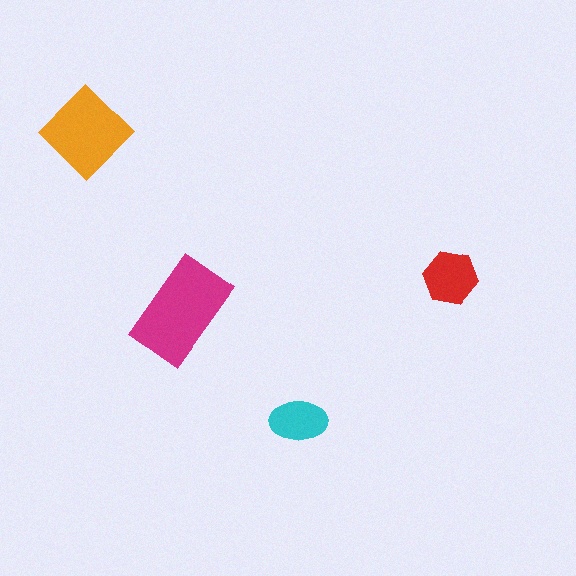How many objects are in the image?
There are 4 objects in the image.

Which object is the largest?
The magenta rectangle.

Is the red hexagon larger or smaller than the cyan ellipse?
Larger.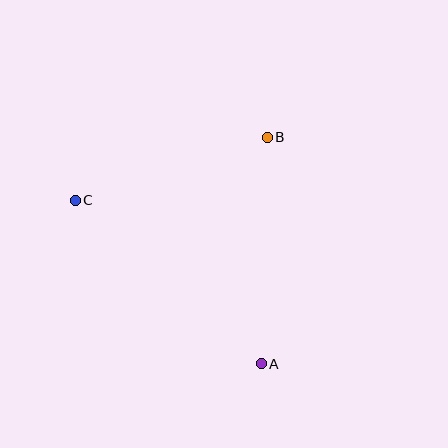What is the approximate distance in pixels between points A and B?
The distance between A and B is approximately 226 pixels.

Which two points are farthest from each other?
Points A and C are farthest from each other.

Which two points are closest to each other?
Points B and C are closest to each other.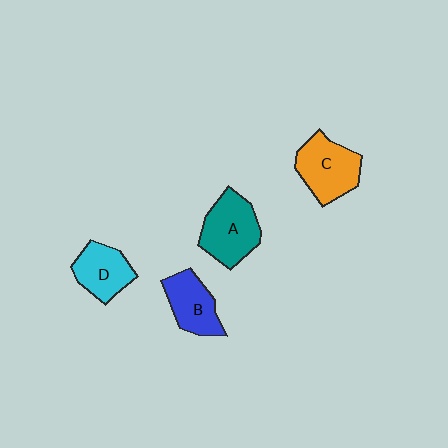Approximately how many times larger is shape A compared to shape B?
Approximately 1.3 times.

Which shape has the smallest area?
Shape D (cyan).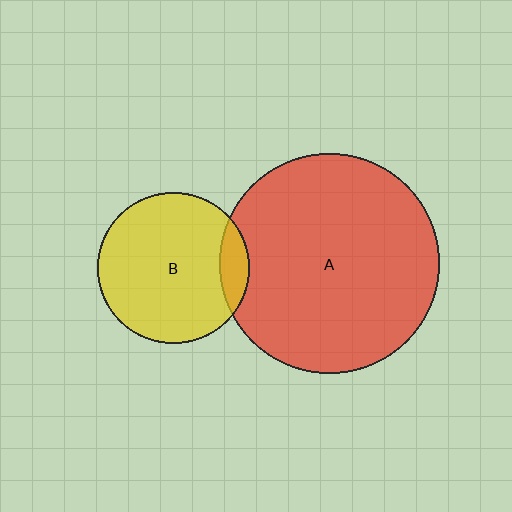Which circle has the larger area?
Circle A (red).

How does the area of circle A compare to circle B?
Approximately 2.1 times.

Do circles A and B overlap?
Yes.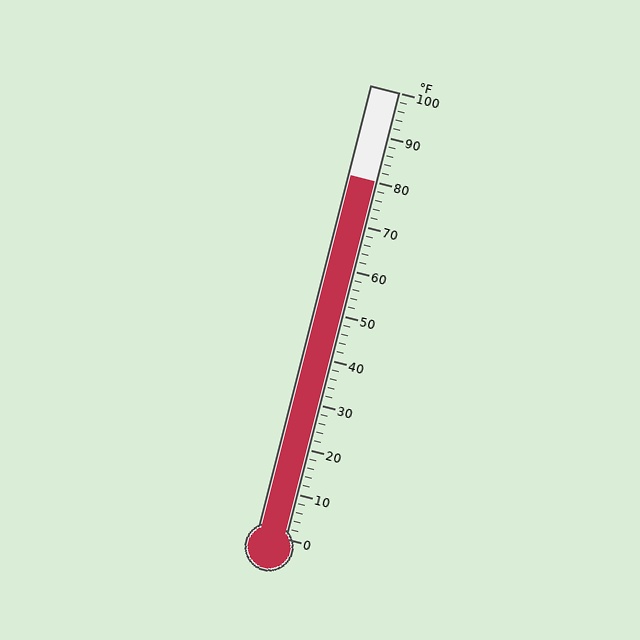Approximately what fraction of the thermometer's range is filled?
The thermometer is filled to approximately 80% of its range.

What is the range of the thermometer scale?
The thermometer scale ranges from 0°F to 100°F.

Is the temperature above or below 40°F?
The temperature is above 40°F.